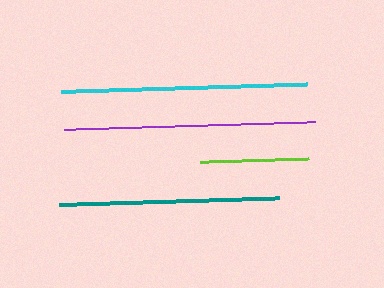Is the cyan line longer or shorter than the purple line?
The purple line is longer than the cyan line.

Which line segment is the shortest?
The lime line is the shortest at approximately 108 pixels.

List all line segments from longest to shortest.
From longest to shortest: purple, cyan, teal, lime.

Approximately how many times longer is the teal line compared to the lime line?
The teal line is approximately 2.0 times the length of the lime line.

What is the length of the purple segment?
The purple segment is approximately 252 pixels long.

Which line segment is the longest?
The purple line is the longest at approximately 252 pixels.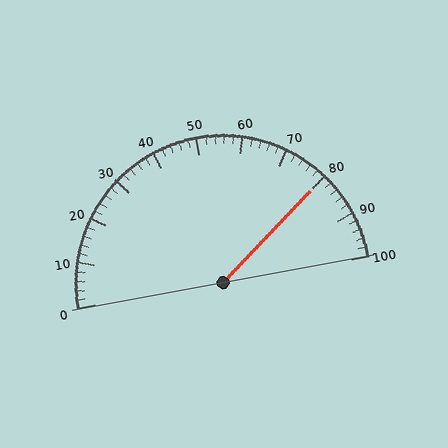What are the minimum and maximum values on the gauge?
The gauge ranges from 0 to 100.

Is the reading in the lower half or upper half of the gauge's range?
The reading is in the upper half of the range (0 to 100).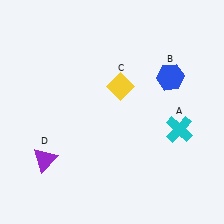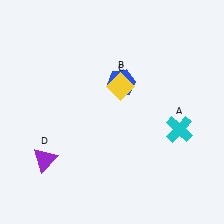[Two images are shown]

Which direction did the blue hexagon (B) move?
The blue hexagon (B) moved left.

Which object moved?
The blue hexagon (B) moved left.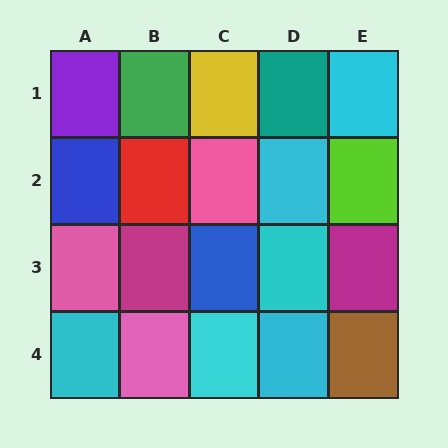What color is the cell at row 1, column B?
Green.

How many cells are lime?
1 cell is lime.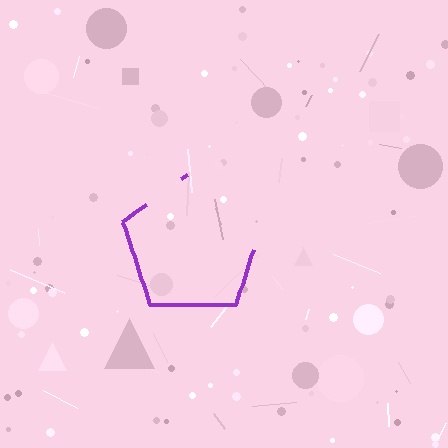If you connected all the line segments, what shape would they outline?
They would outline a pentagon.